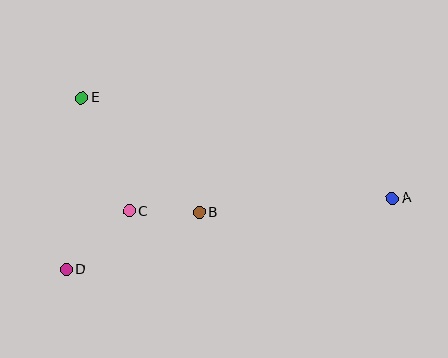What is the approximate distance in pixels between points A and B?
The distance between A and B is approximately 194 pixels.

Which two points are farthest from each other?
Points A and D are farthest from each other.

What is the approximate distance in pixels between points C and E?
The distance between C and E is approximately 123 pixels.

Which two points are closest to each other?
Points B and C are closest to each other.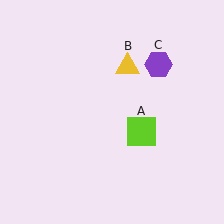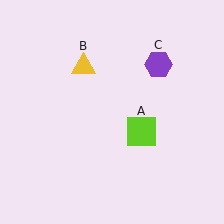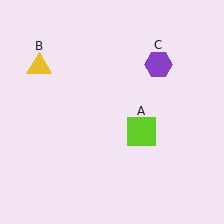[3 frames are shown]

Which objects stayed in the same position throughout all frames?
Lime square (object A) and purple hexagon (object C) remained stationary.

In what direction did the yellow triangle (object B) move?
The yellow triangle (object B) moved left.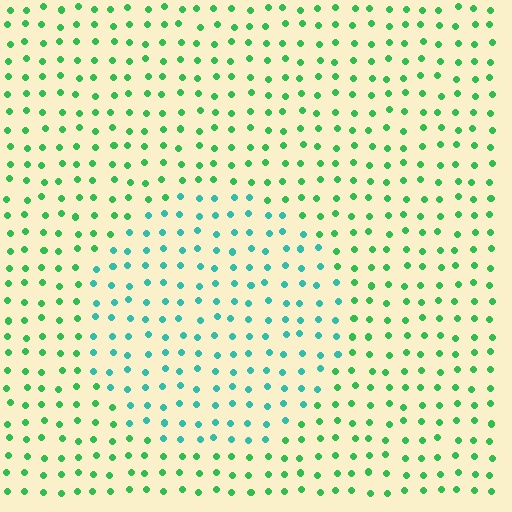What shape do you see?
I see a circle.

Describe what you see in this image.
The image is filled with small green elements in a uniform arrangement. A circle-shaped region is visible where the elements are tinted to a slightly different hue, forming a subtle color boundary.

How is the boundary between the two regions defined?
The boundary is defined purely by a slight shift in hue (about 39 degrees). Spacing, size, and orientation are identical on both sides.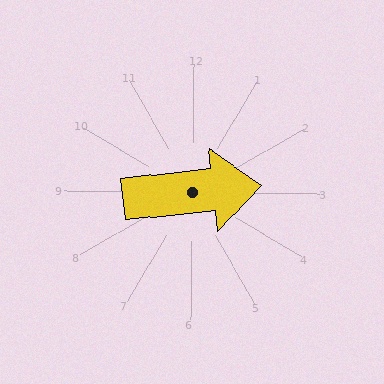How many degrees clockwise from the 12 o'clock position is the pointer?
Approximately 83 degrees.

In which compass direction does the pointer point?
East.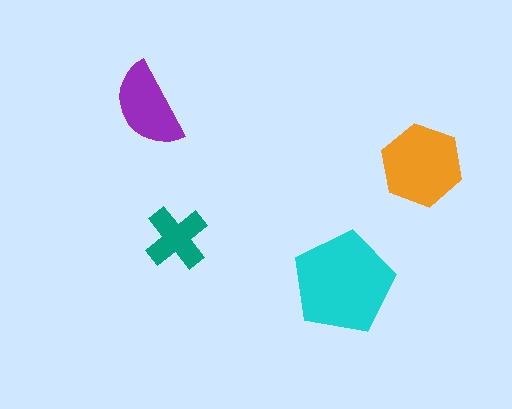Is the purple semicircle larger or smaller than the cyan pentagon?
Smaller.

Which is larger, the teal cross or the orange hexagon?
The orange hexagon.